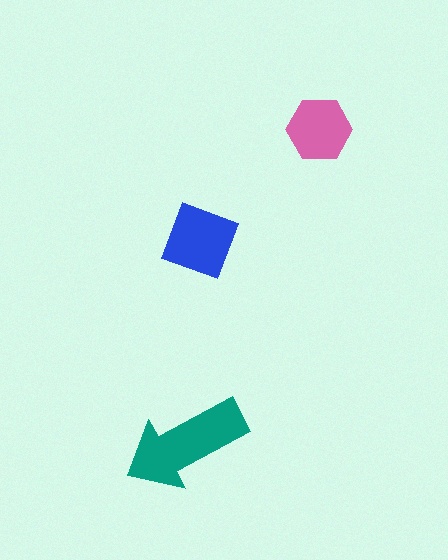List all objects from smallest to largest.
The pink hexagon, the blue square, the teal arrow.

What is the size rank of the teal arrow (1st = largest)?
1st.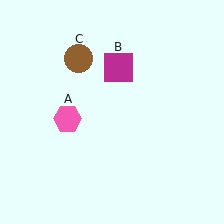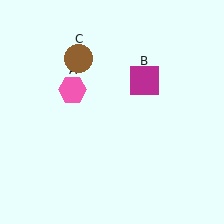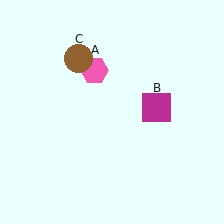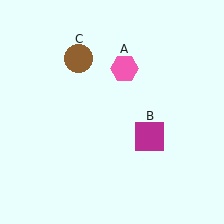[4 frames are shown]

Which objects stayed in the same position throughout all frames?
Brown circle (object C) remained stationary.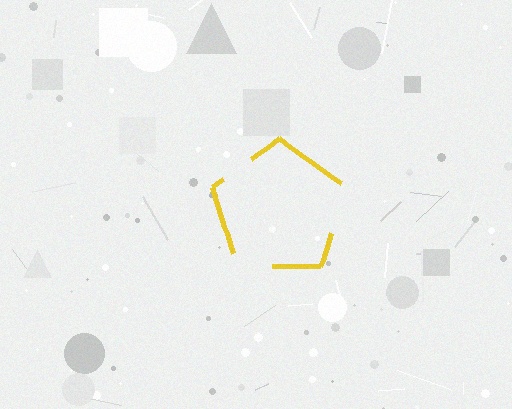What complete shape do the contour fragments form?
The contour fragments form a pentagon.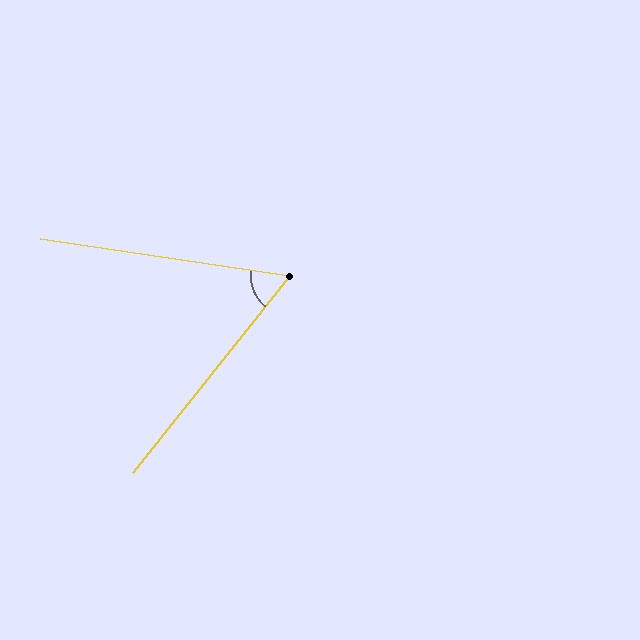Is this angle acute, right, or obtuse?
It is acute.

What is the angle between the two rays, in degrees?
Approximately 60 degrees.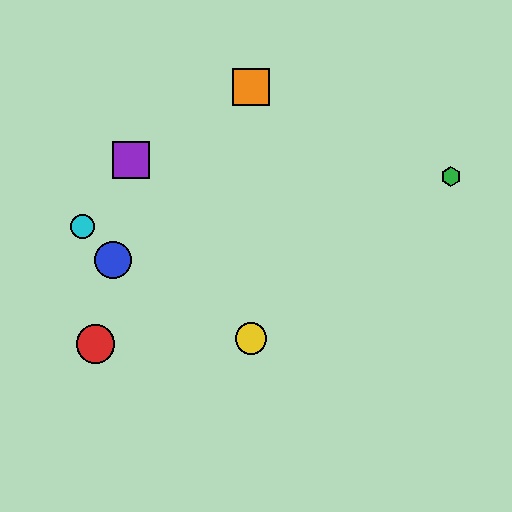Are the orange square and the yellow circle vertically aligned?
Yes, both are at x≈251.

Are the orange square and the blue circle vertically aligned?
No, the orange square is at x≈251 and the blue circle is at x≈113.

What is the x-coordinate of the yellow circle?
The yellow circle is at x≈251.